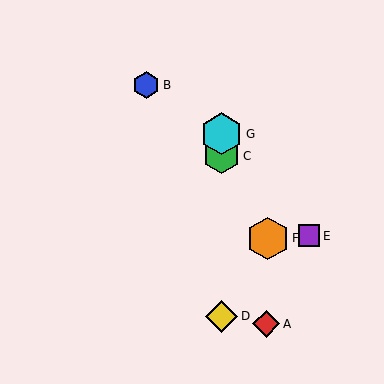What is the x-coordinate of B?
Object B is at x≈146.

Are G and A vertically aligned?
No, G is at x≈222 and A is at x≈266.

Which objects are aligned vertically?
Objects C, D, G are aligned vertically.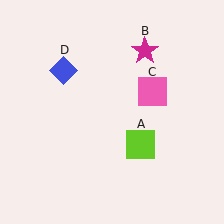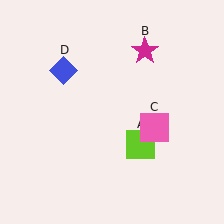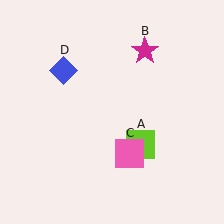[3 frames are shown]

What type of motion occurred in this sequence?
The pink square (object C) rotated clockwise around the center of the scene.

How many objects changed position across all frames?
1 object changed position: pink square (object C).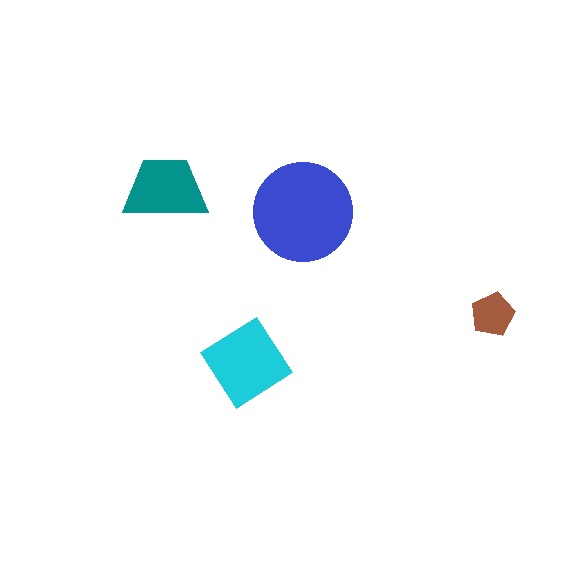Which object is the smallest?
The brown pentagon.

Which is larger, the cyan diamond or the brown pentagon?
The cyan diamond.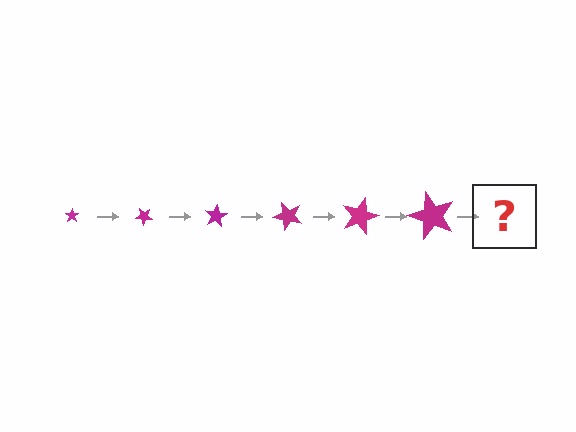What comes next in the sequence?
The next element should be a star, larger than the previous one and rotated 240 degrees from the start.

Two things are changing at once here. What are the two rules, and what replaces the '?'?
The two rules are that the star grows larger each step and it rotates 40 degrees each step. The '?' should be a star, larger than the previous one and rotated 240 degrees from the start.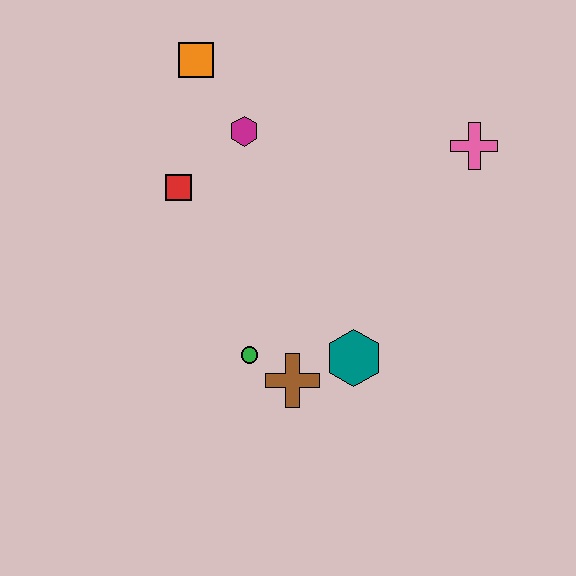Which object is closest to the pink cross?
The magenta hexagon is closest to the pink cross.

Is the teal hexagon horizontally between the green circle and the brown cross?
No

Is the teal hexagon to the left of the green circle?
No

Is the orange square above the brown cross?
Yes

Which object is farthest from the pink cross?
The green circle is farthest from the pink cross.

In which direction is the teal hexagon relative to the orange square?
The teal hexagon is below the orange square.